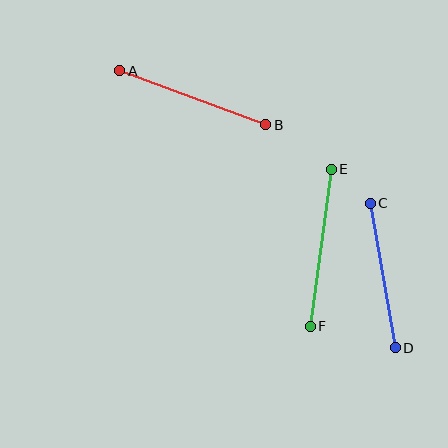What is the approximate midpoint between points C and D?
The midpoint is at approximately (383, 276) pixels.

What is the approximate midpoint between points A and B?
The midpoint is at approximately (193, 98) pixels.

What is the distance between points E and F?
The distance is approximately 159 pixels.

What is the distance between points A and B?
The distance is approximately 155 pixels.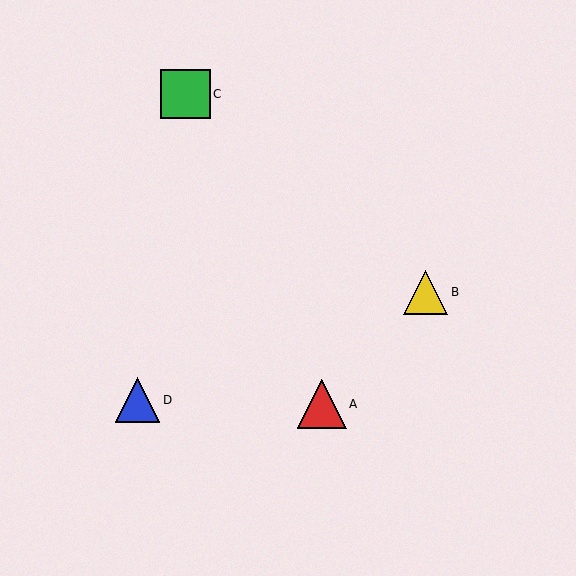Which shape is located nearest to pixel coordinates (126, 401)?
The blue triangle (labeled D) at (138, 400) is nearest to that location.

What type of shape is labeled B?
Shape B is a yellow triangle.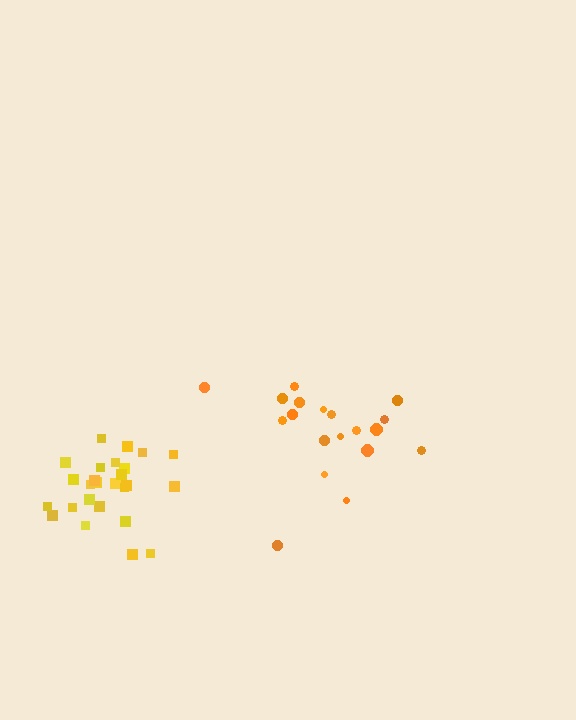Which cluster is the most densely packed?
Yellow.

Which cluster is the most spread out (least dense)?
Orange.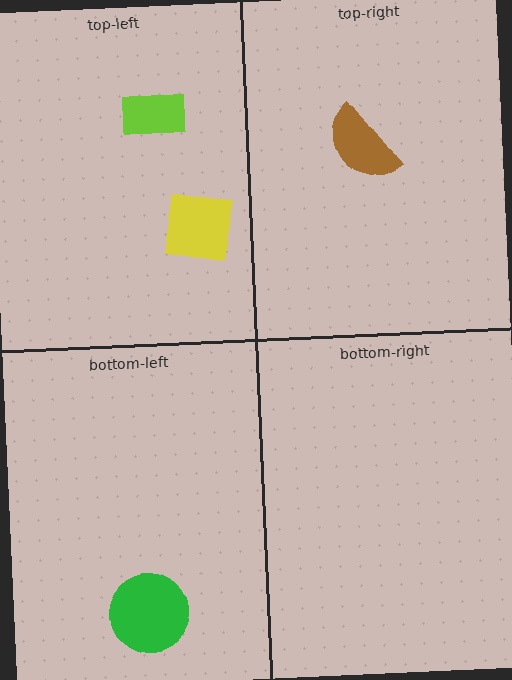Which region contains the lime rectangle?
The top-left region.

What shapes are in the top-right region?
The brown semicircle.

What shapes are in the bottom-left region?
The green circle.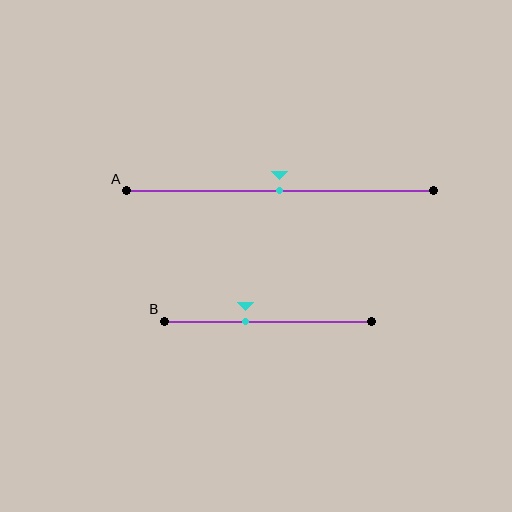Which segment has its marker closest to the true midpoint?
Segment A has its marker closest to the true midpoint.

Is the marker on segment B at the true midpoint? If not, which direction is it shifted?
No, the marker on segment B is shifted to the left by about 11% of the segment length.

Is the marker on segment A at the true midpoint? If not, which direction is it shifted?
Yes, the marker on segment A is at the true midpoint.